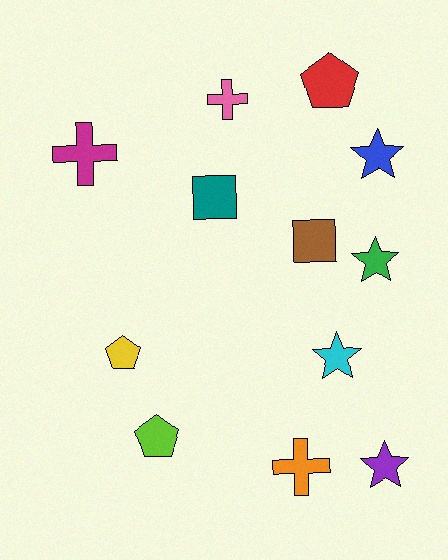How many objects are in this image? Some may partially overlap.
There are 12 objects.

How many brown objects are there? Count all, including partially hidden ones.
There is 1 brown object.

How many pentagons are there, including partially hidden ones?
There are 3 pentagons.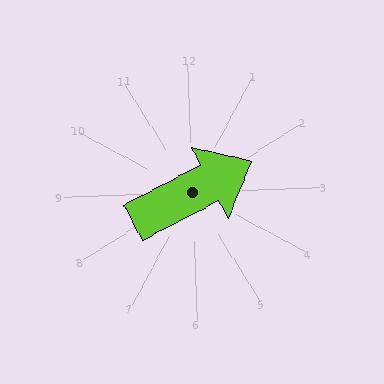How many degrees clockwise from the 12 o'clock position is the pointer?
Approximately 65 degrees.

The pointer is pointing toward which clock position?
Roughly 2 o'clock.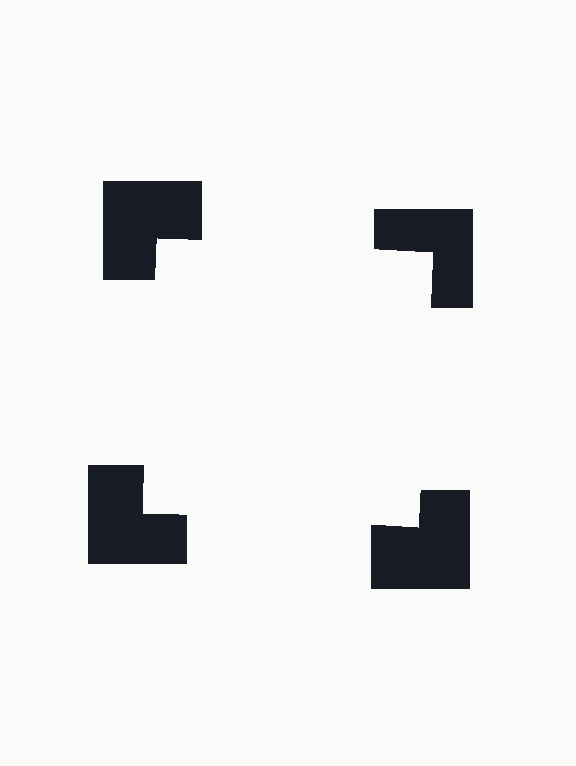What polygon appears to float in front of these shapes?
An illusory square — its edges are inferred from the aligned wedge cuts in the notched squares, not physically drawn.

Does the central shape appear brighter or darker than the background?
It typically appears slightly brighter than the background, even though no actual brightness change is drawn.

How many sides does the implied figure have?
4 sides.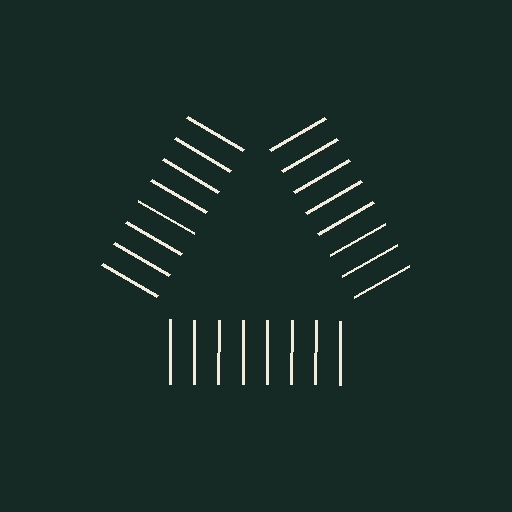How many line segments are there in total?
24 — 8 along each of the 3 edges.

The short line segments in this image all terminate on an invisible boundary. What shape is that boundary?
An illusory triangle — the line segments terminate on its edges but no continuous stroke is drawn.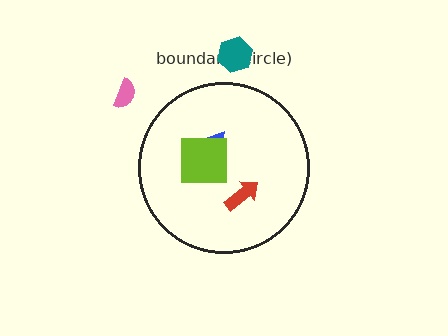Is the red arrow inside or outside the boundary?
Inside.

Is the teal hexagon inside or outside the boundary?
Outside.